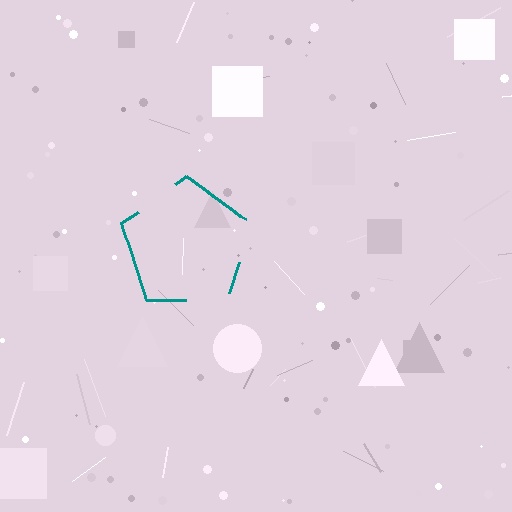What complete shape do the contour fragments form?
The contour fragments form a pentagon.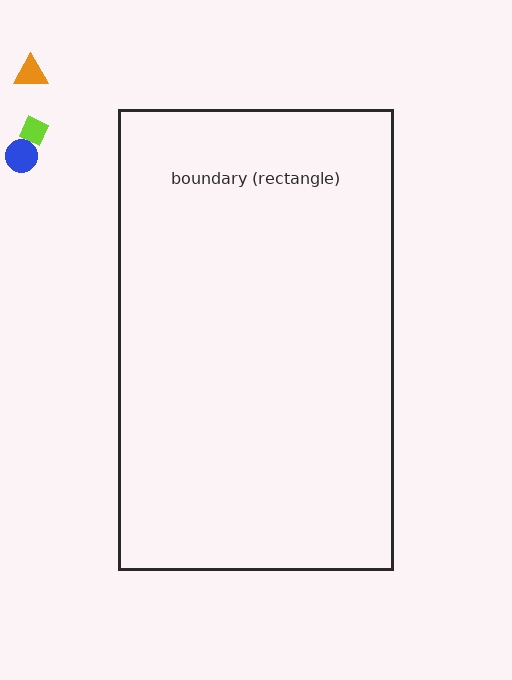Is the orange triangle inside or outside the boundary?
Outside.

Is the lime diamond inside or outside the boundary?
Outside.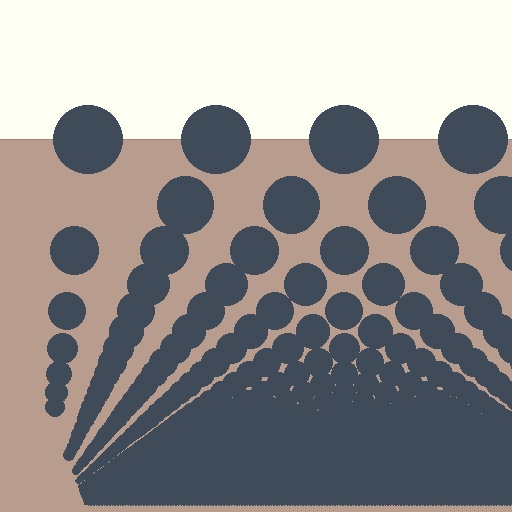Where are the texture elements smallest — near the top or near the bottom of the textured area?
Near the bottom.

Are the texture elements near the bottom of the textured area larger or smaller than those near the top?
Smaller. The gradient is inverted — elements near the bottom are smaller and denser.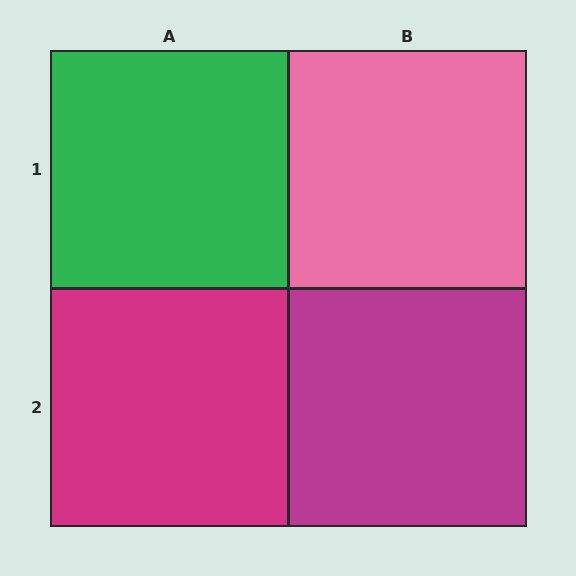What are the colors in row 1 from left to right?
Green, pink.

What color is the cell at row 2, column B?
Magenta.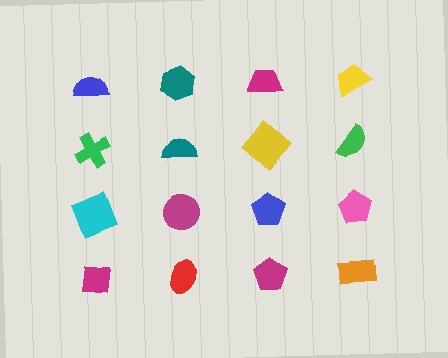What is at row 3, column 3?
A blue pentagon.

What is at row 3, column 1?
A cyan square.